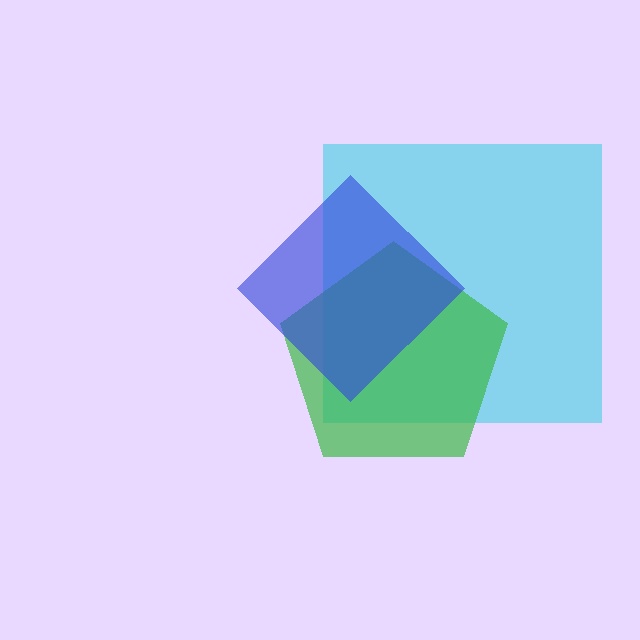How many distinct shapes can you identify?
There are 3 distinct shapes: a cyan square, a green pentagon, a blue diamond.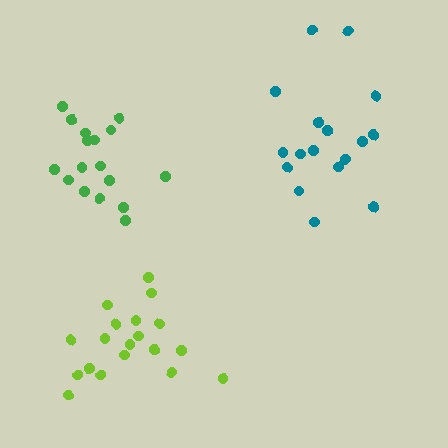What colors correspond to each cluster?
The clusters are colored: green, teal, lime.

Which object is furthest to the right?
The teal cluster is rightmost.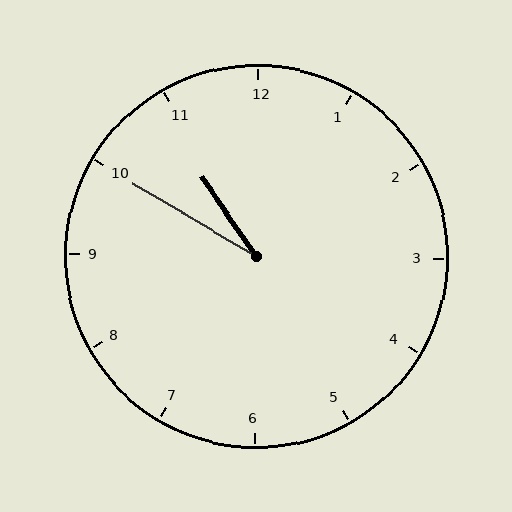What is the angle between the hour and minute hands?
Approximately 25 degrees.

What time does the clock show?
10:50.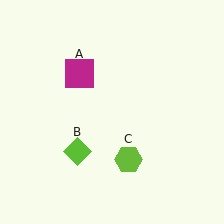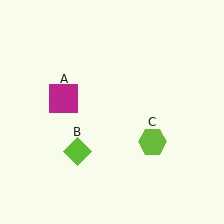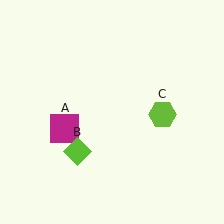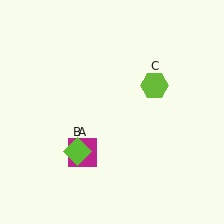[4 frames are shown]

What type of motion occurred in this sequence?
The magenta square (object A), lime hexagon (object C) rotated counterclockwise around the center of the scene.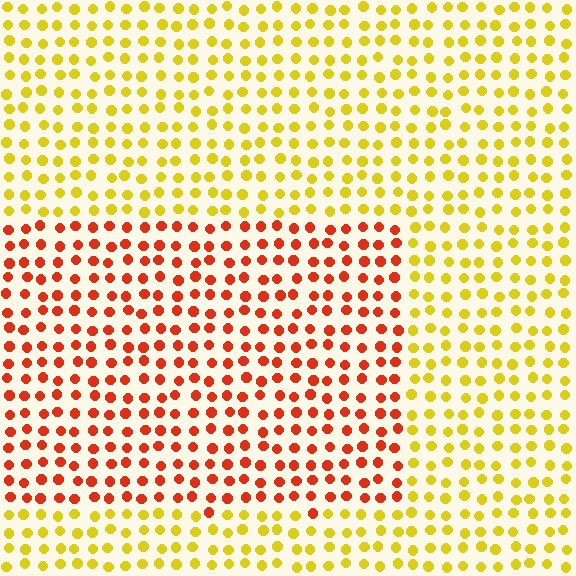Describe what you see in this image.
The image is filled with small yellow elements in a uniform arrangement. A rectangle-shaped region is visible where the elements are tinted to a slightly different hue, forming a subtle color boundary.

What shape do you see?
I see a rectangle.